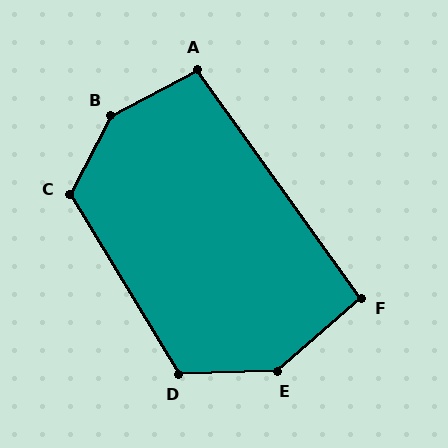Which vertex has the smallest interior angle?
F, at approximately 95 degrees.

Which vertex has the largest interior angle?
B, at approximately 145 degrees.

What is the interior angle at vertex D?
Approximately 120 degrees (obtuse).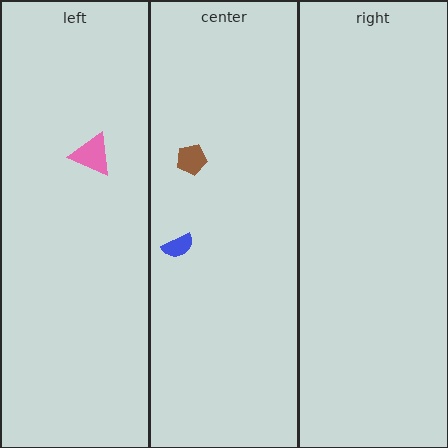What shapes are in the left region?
The pink triangle.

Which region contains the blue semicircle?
The center region.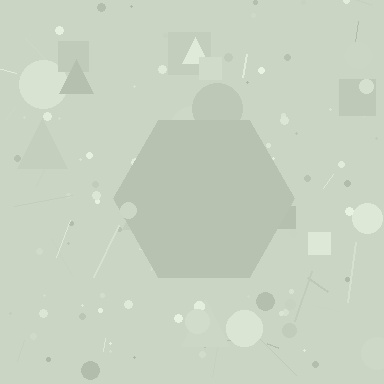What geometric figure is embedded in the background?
A hexagon is embedded in the background.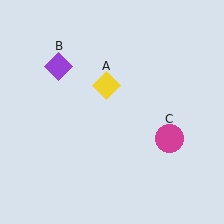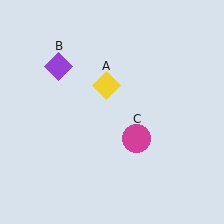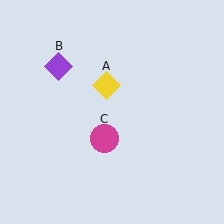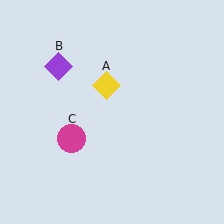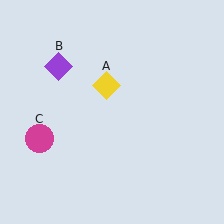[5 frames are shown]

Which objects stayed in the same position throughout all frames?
Yellow diamond (object A) and purple diamond (object B) remained stationary.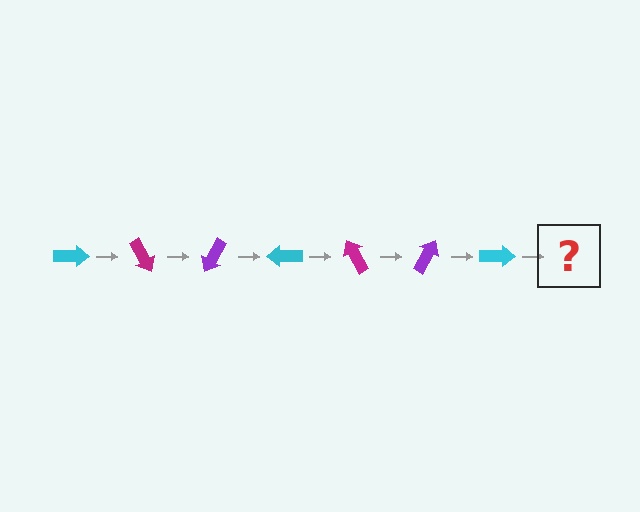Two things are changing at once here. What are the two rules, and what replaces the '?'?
The two rules are that it rotates 60 degrees each step and the color cycles through cyan, magenta, and purple. The '?' should be a magenta arrow, rotated 420 degrees from the start.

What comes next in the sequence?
The next element should be a magenta arrow, rotated 420 degrees from the start.